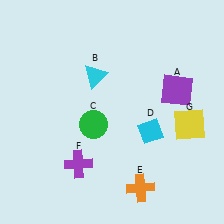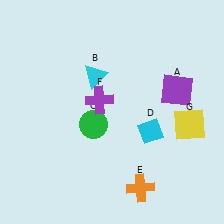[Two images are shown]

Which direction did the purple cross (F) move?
The purple cross (F) moved up.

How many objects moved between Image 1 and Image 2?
1 object moved between the two images.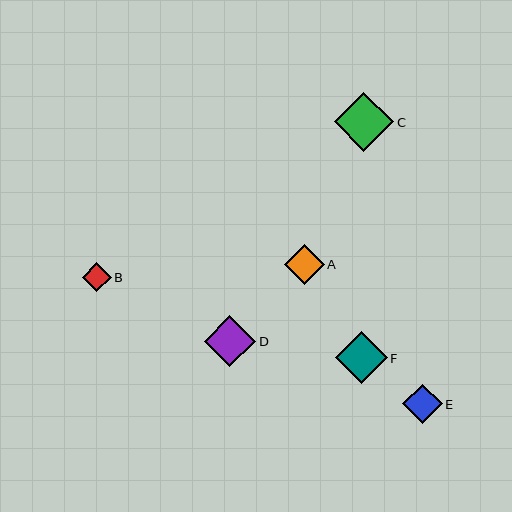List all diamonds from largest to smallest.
From largest to smallest: C, D, F, A, E, B.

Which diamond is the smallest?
Diamond B is the smallest with a size of approximately 29 pixels.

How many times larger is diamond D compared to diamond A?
Diamond D is approximately 1.3 times the size of diamond A.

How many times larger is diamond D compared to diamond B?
Diamond D is approximately 1.8 times the size of diamond B.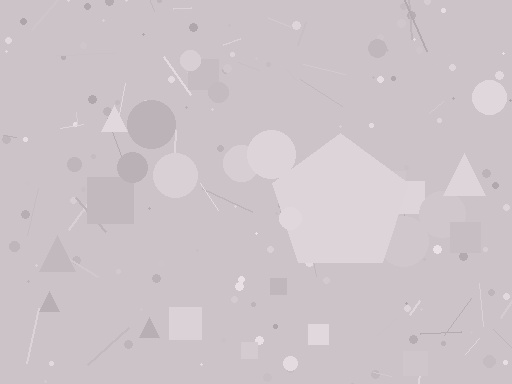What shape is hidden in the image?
A pentagon is hidden in the image.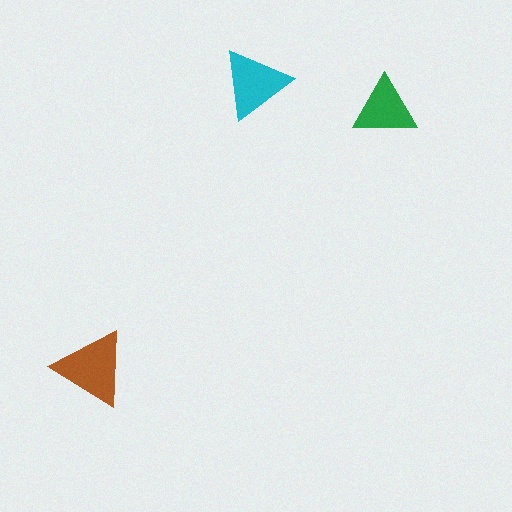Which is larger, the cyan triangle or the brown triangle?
The brown one.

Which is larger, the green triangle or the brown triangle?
The brown one.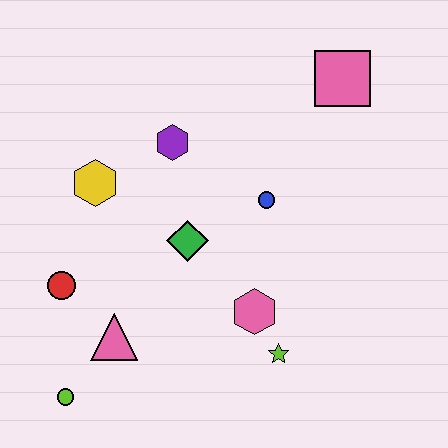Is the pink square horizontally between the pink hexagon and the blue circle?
No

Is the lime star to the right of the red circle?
Yes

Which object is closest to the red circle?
The pink triangle is closest to the red circle.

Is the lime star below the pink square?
Yes